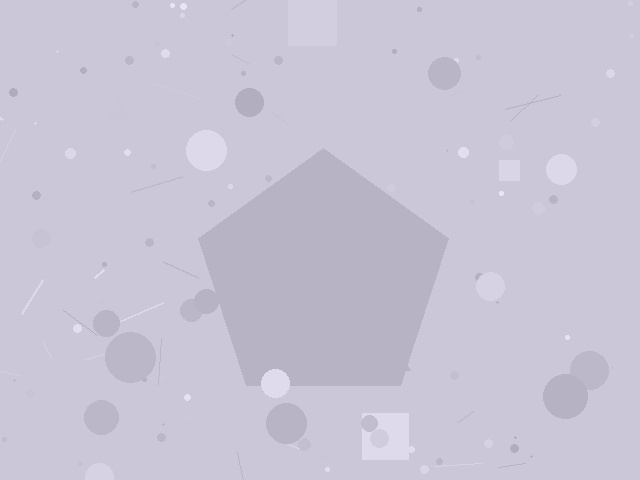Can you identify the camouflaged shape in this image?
The camouflaged shape is a pentagon.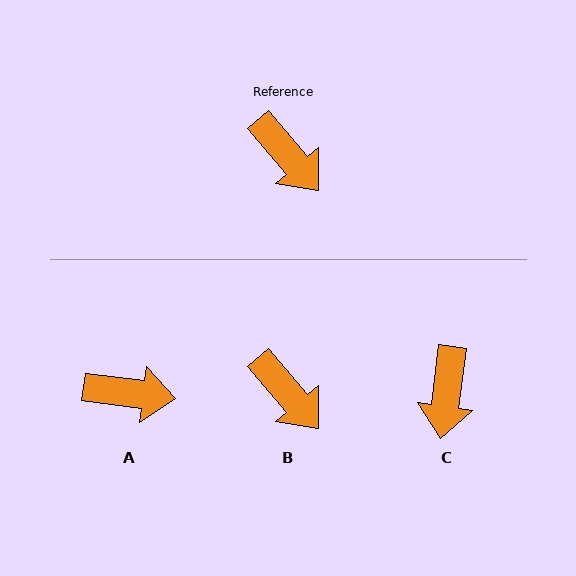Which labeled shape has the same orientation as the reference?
B.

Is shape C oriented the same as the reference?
No, it is off by about 48 degrees.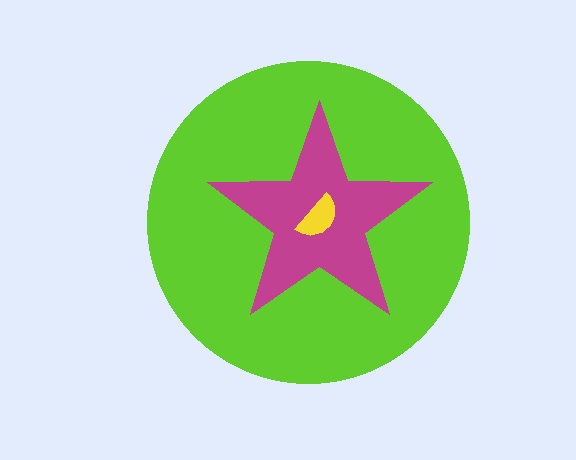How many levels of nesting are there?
3.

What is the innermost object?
The yellow semicircle.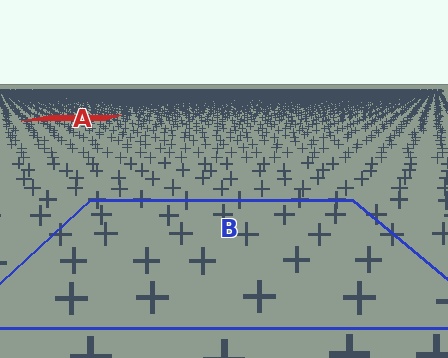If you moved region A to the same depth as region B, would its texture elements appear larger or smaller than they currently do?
They would appear larger. At a closer depth, the same texture elements are projected at a bigger on-screen size.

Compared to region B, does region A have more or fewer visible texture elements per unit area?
Region A has more texture elements per unit area — they are packed more densely because it is farther away.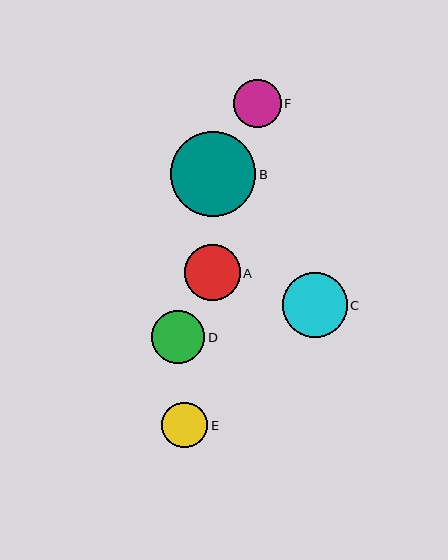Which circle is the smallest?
Circle E is the smallest with a size of approximately 46 pixels.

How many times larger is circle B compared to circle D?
Circle B is approximately 1.6 times the size of circle D.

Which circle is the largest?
Circle B is the largest with a size of approximately 85 pixels.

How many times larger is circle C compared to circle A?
Circle C is approximately 1.2 times the size of circle A.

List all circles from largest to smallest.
From largest to smallest: B, C, A, D, F, E.